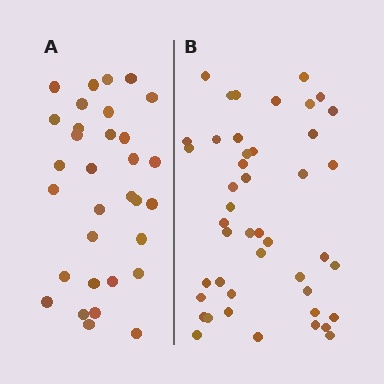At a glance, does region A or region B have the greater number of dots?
Region B (the right region) has more dots.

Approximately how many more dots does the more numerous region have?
Region B has approximately 15 more dots than region A.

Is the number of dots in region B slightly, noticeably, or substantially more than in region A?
Region B has noticeably more, but not dramatically so. The ratio is roughly 1.4 to 1.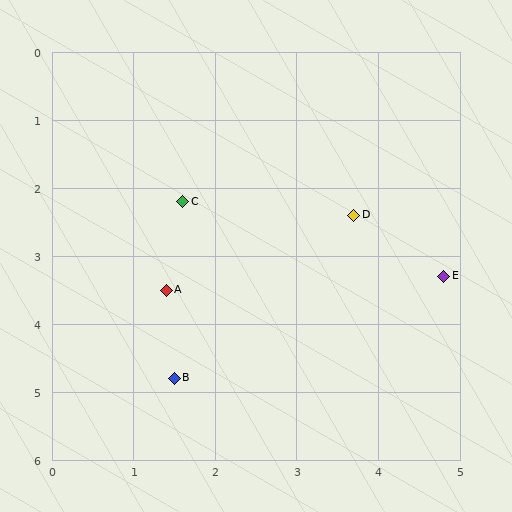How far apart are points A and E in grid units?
Points A and E are about 3.4 grid units apart.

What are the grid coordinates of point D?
Point D is at approximately (3.7, 2.4).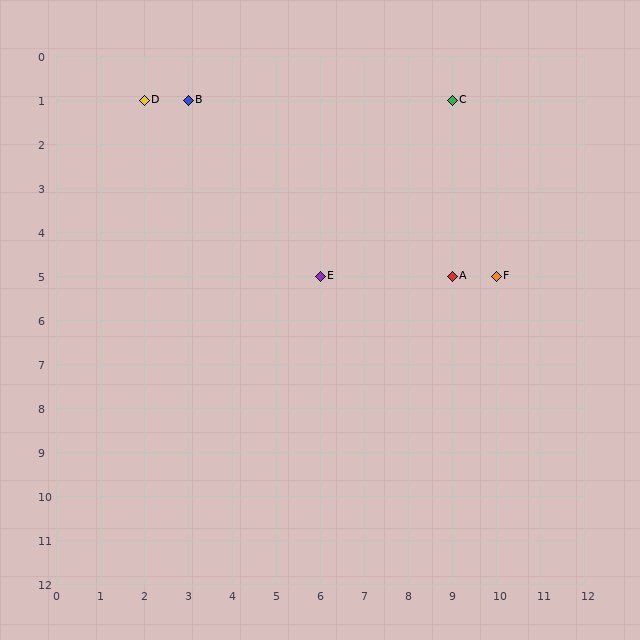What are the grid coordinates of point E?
Point E is at grid coordinates (6, 5).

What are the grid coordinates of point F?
Point F is at grid coordinates (10, 5).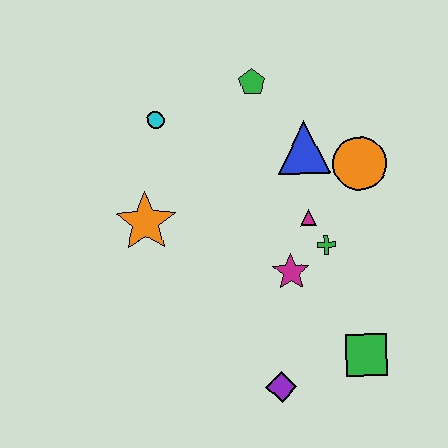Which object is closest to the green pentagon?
The blue triangle is closest to the green pentagon.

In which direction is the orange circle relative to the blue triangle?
The orange circle is to the right of the blue triangle.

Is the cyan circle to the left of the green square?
Yes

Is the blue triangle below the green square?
No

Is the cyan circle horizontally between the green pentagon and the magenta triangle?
No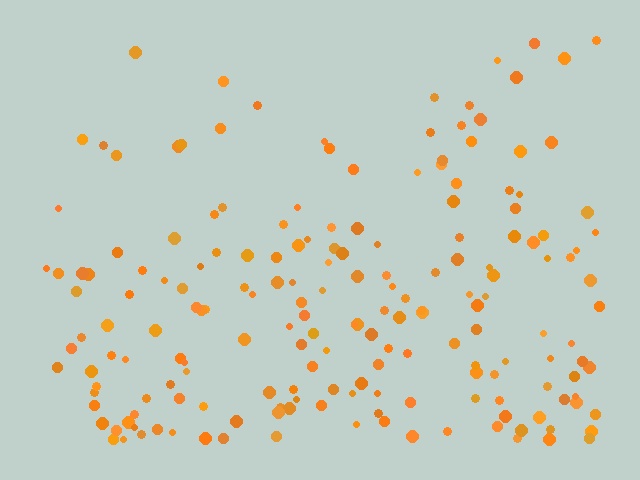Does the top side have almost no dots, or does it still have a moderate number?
Still a moderate number, just noticeably fewer than the bottom.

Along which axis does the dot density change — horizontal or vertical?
Vertical.